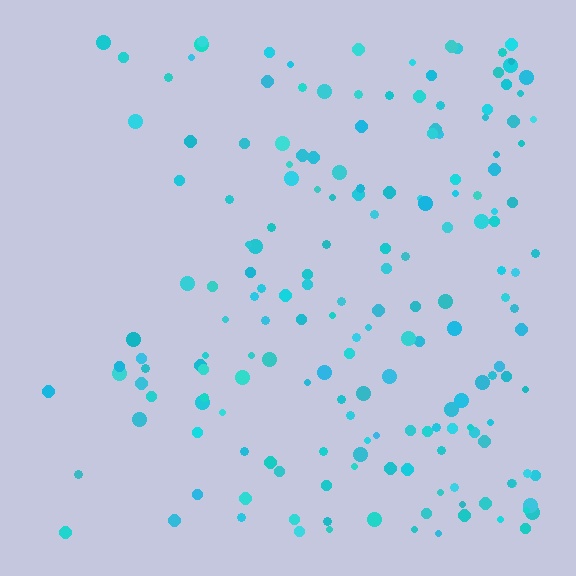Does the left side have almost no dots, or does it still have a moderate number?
Still a moderate number, just noticeably fewer than the right.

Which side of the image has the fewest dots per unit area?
The left.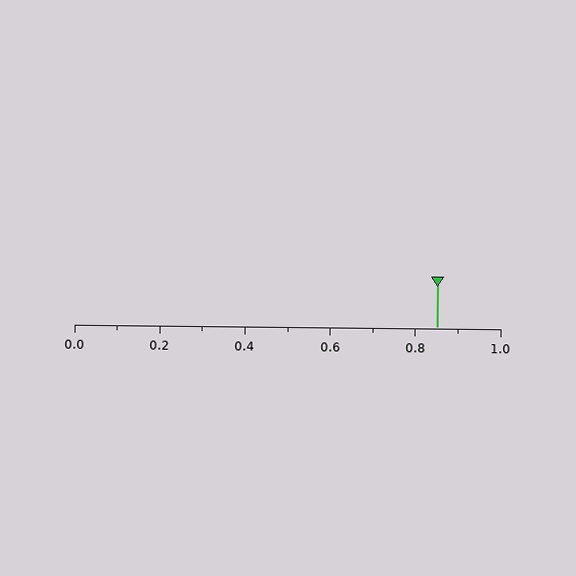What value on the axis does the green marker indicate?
The marker indicates approximately 0.85.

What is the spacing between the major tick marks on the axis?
The major ticks are spaced 0.2 apart.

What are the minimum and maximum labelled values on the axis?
The axis runs from 0.0 to 1.0.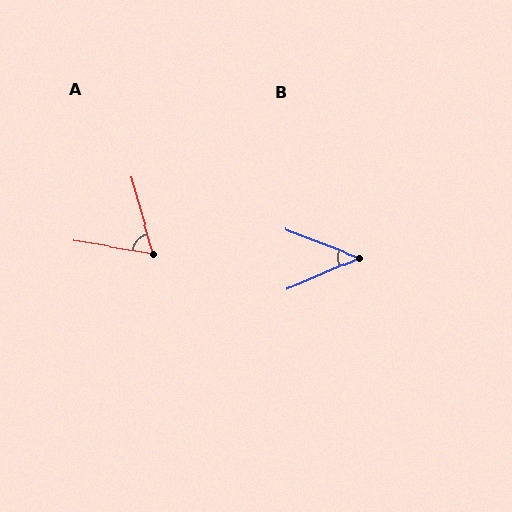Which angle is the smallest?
B, at approximately 44 degrees.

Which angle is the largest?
A, at approximately 64 degrees.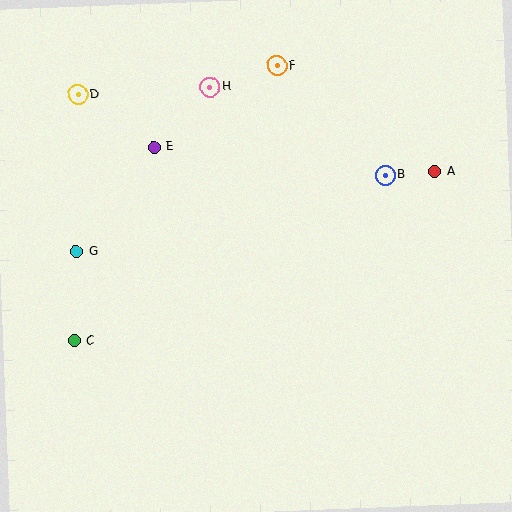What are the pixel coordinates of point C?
Point C is at (75, 341).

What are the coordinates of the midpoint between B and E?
The midpoint between B and E is at (270, 161).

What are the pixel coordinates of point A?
Point A is at (435, 172).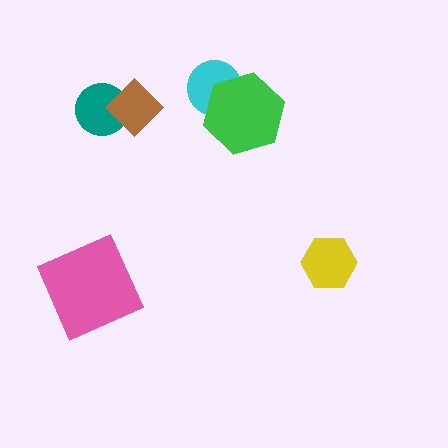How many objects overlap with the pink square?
0 objects overlap with the pink square.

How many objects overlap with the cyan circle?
1 object overlaps with the cyan circle.